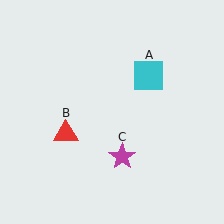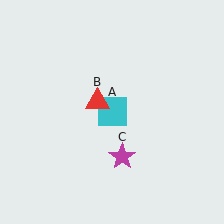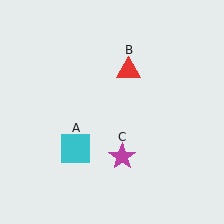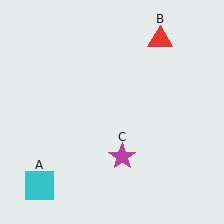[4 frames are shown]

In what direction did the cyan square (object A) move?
The cyan square (object A) moved down and to the left.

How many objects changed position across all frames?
2 objects changed position: cyan square (object A), red triangle (object B).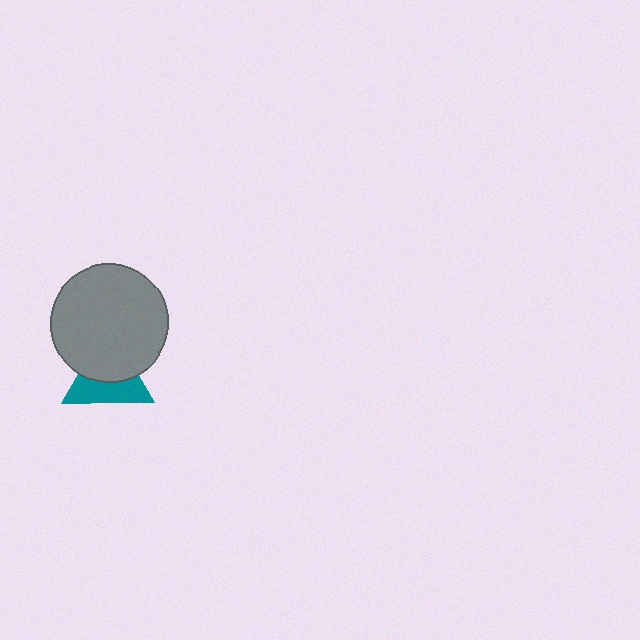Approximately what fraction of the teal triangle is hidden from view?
Roughly 52% of the teal triangle is hidden behind the gray circle.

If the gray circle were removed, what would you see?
You would see the complete teal triangle.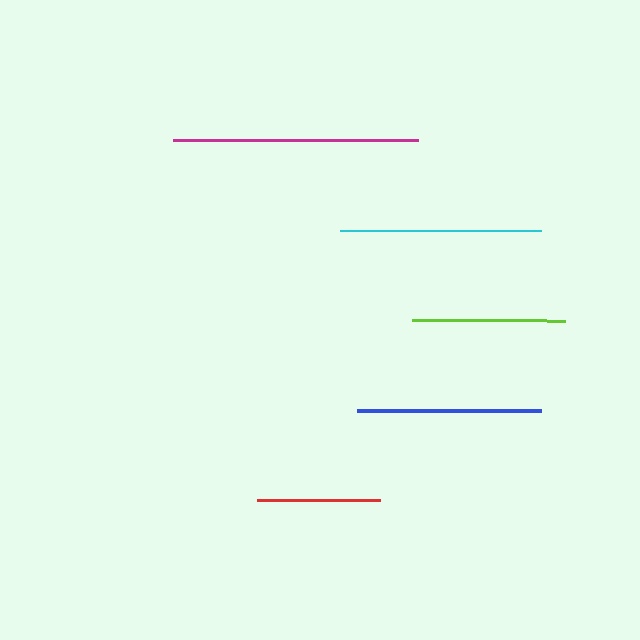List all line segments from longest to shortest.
From longest to shortest: magenta, cyan, blue, lime, red.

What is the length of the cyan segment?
The cyan segment is approximately 201 pixels long.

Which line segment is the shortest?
The red line is the shortest at approximately 124 pixels.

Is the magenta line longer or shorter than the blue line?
The magenta line is longer than the blue line.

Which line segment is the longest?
The magenta line is the longest at approximately 245 pixels.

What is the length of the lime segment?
The lime segment is approximately 154 pixels long.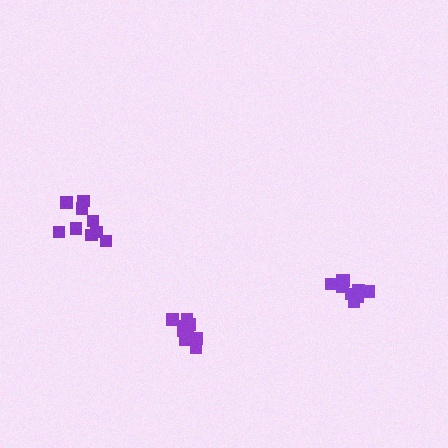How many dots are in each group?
Group 1: 9 dots, Group 2: 9 dots, Group 3: 9 dots (27 total).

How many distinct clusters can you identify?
There are 3 distinct clusters.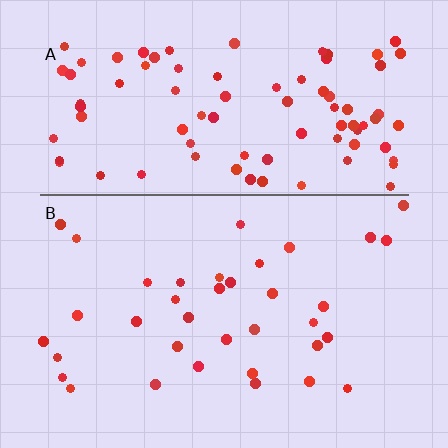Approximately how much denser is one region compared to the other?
Approximately 2.5× — region A over region B.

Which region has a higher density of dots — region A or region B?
A (the top).